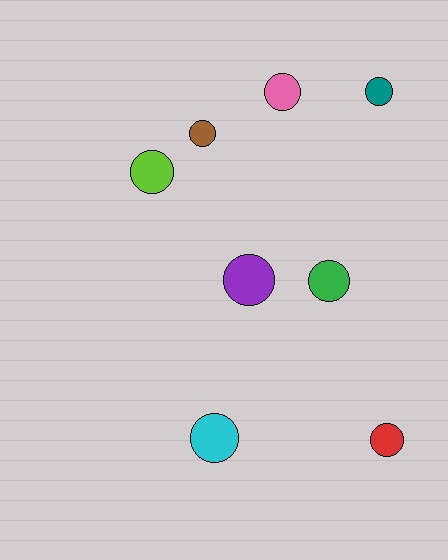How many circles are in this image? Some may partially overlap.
There are 8 circles.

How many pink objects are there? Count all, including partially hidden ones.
There is 1 pink object.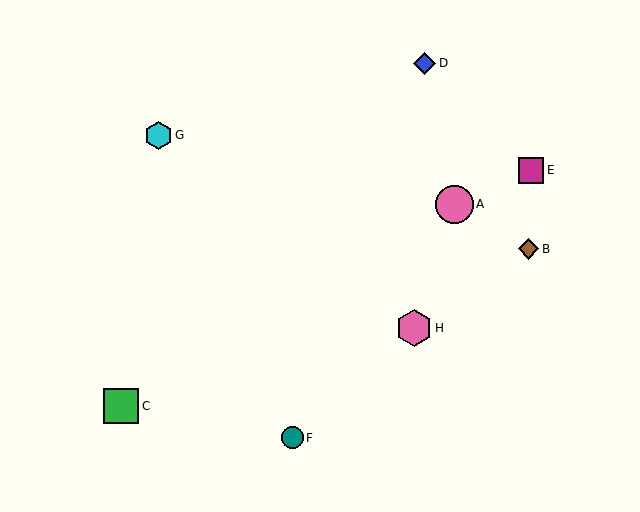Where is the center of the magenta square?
The center of the magenta square is at (531, 170).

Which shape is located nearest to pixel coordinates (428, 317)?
The pink hexagon (labeled H) at (414, 328) is nearest to that location.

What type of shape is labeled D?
Shape D is a blue diamond.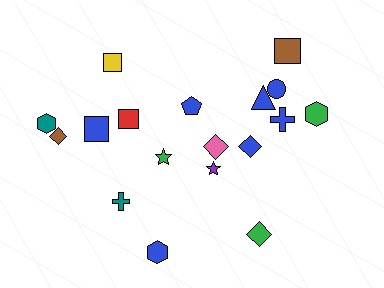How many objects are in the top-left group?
There are 5 objects.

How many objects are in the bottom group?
There are 5 objects.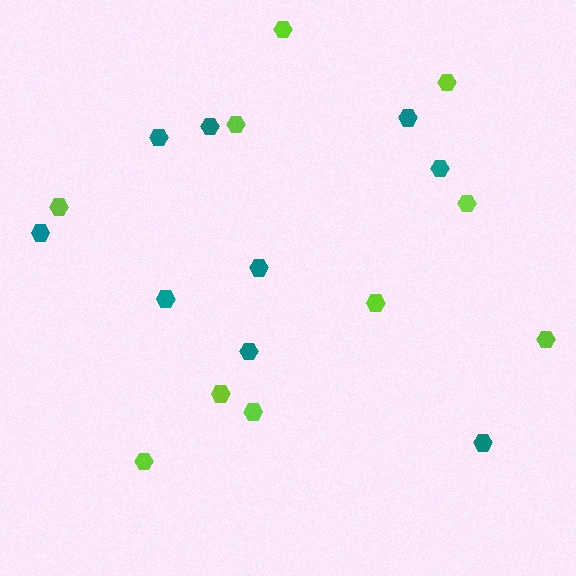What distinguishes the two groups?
There are 2 groups: one group of lime hexagons (10) and one group of teal hexagons (9).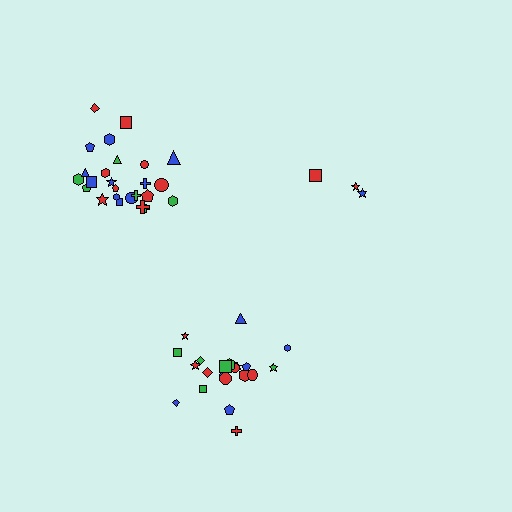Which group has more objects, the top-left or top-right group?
The top-left group.